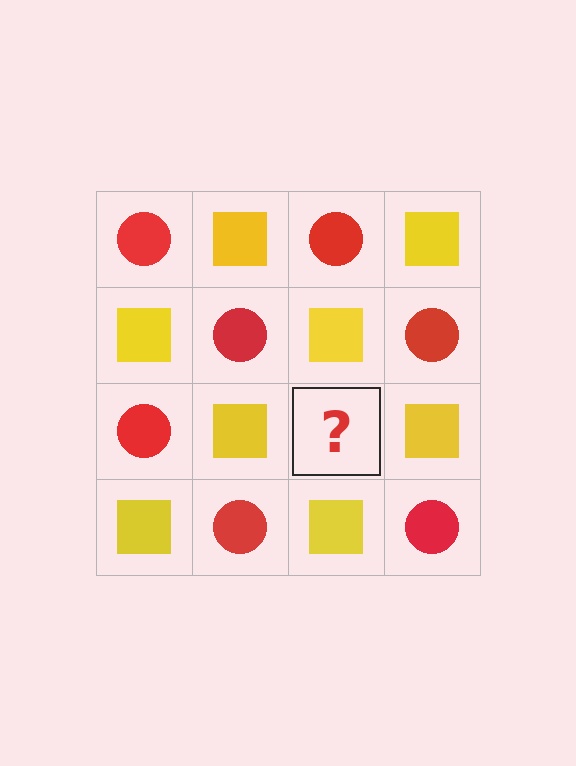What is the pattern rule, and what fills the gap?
The rule is that it alternates red circle and yellow square in a checkerboard pattern. The gap should be filled with a red circle.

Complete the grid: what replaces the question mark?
The question mark should be replaced with a red circle.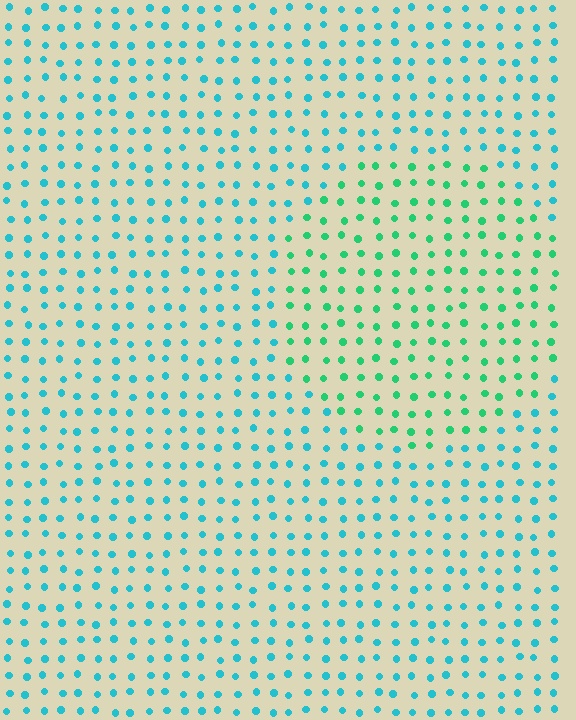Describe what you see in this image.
The image is filled with small cyan elements in a uniform arrangement. A circle-shaped region is visible where the elements are tinted to a slightly different hue, forming a subtle color boundary.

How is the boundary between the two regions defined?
The boundary is defined purely by a slight shift in hue (about 38 degrees). Spacing, size, and orientation are identical on both sides.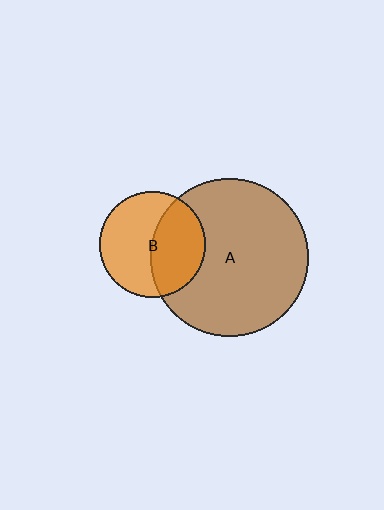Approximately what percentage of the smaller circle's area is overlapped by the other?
Approximately 45%.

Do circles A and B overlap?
Yes.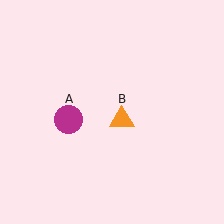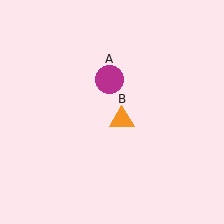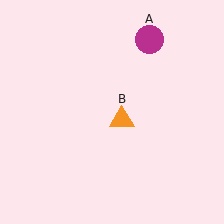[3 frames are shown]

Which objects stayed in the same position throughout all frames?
Orange triangle (object B) remained stationary.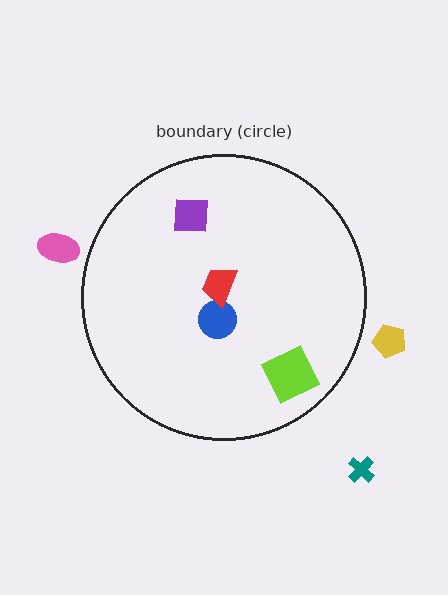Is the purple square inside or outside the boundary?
Inside.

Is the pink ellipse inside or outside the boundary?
Outside.